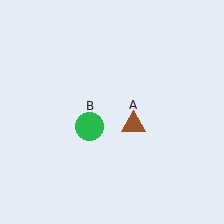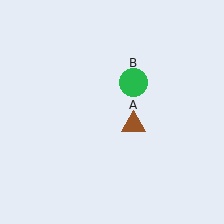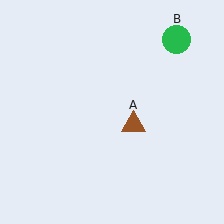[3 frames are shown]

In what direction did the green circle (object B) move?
The green circle (object B) moved up and to the right.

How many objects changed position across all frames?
1 object changed position: green circle (object B).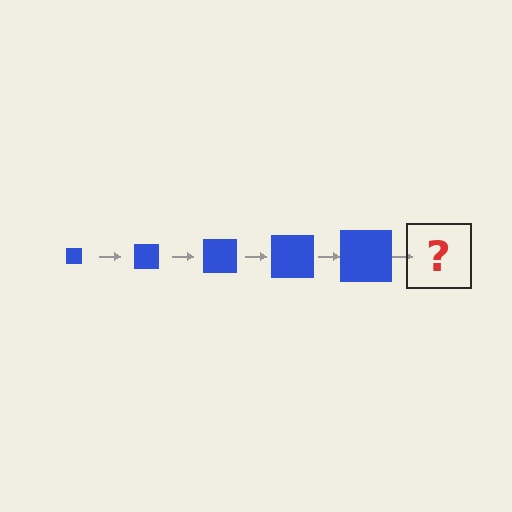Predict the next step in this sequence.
The next step is a blue square, larger than the previous one.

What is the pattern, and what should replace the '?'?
The pattern is that the square gets progressively larger each step. The '?' should be a blue square, larger than the previous one.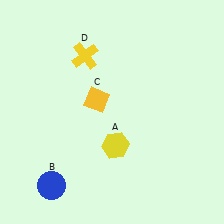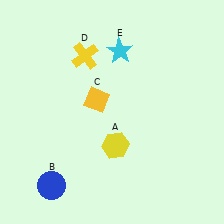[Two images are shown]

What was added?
A cyan star (E) was added in Image 2.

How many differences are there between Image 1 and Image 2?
There is 1 difference between the two images.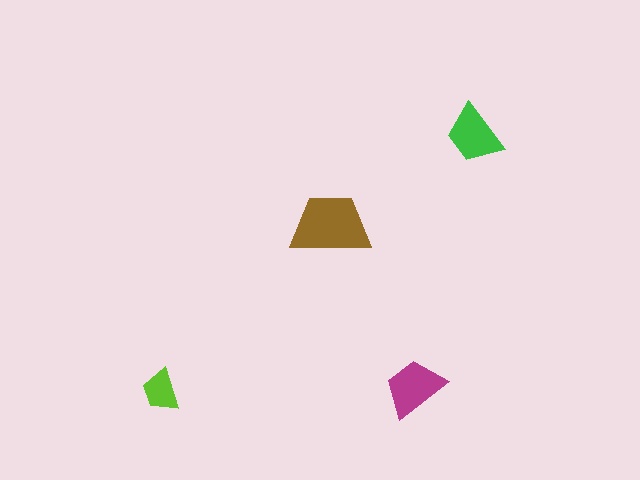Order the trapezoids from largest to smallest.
the brown one, the magenta one, the green one, the lime one.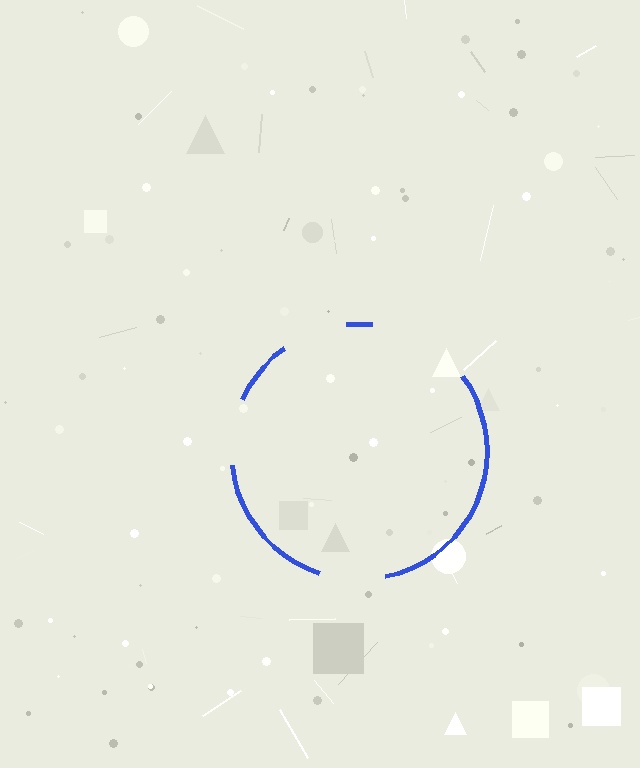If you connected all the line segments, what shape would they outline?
They would outline a circle.